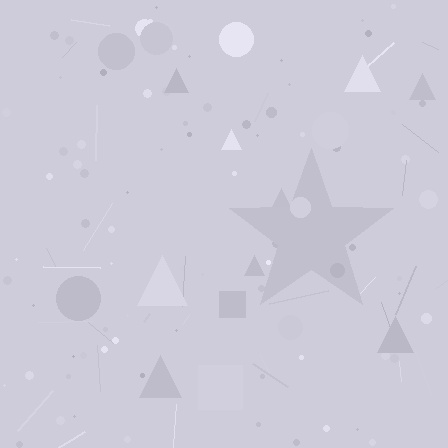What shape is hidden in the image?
A star is hidden in the image.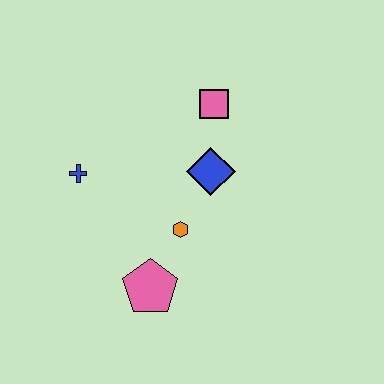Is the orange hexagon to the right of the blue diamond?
No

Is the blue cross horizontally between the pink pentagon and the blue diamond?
No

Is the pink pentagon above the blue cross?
No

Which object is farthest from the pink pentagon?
The pink square is farthest from the pink pentagon.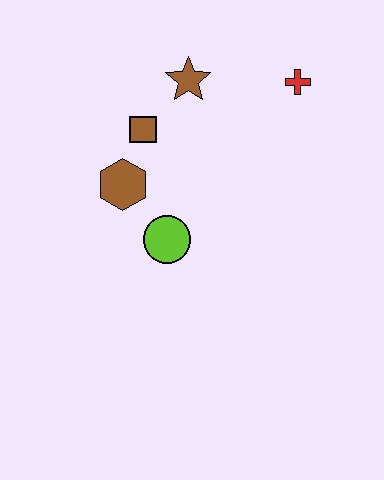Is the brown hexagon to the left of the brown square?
Yes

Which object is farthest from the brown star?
The lime circle is farthest from the brown star.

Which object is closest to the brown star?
The brown square is closest to the brown star.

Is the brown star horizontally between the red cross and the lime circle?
Yes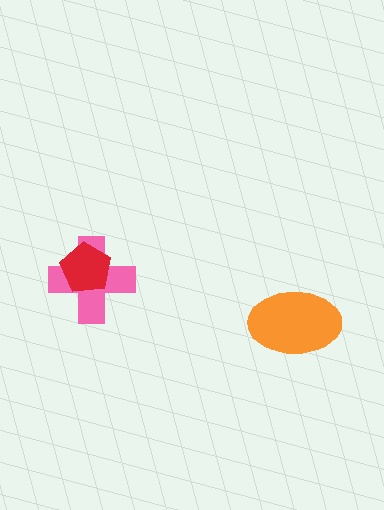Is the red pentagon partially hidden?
No, no other shape covers it.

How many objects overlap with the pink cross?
1 object overlaps with the pink cross.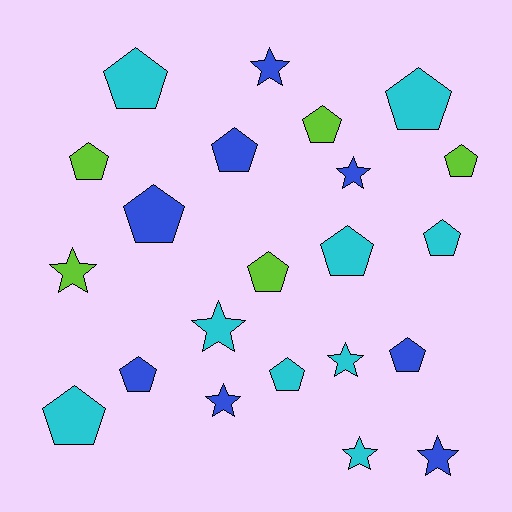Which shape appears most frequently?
Pentagon, with 14 objects.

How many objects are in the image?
There are 22 objects.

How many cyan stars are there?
There are 3 cyan stars.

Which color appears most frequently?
Cyan, with 9 objects.